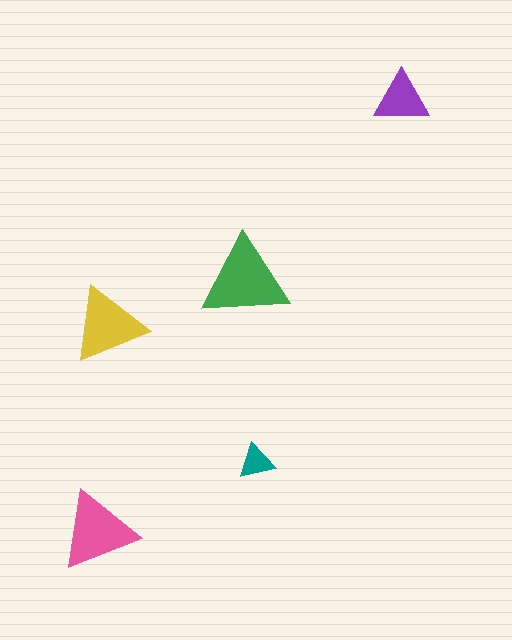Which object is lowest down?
The pink triangle is bottommost.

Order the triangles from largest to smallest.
the green one, the pink one, the yellow one, the purple one, the teal one.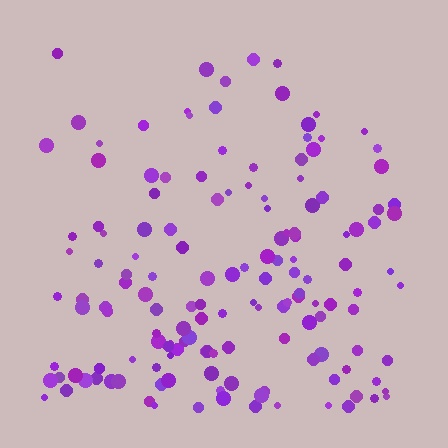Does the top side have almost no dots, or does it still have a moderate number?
Still a moderate number, just noticeably fewer than the bottom.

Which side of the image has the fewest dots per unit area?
The top.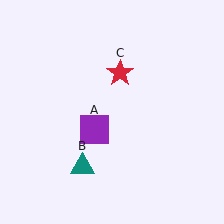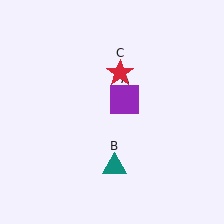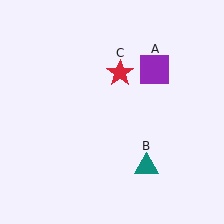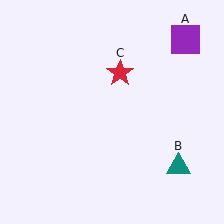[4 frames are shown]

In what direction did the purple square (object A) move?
The purple square (object A) moved up and to the right.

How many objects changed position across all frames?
2 objects changed position: purple square (object A), teal triangle (object B).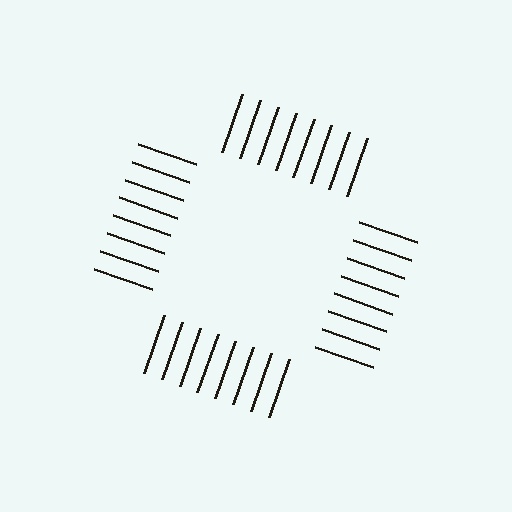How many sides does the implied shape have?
4 sides — the line-ends trace a square.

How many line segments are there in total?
32 — 8 along each of the 4 edges.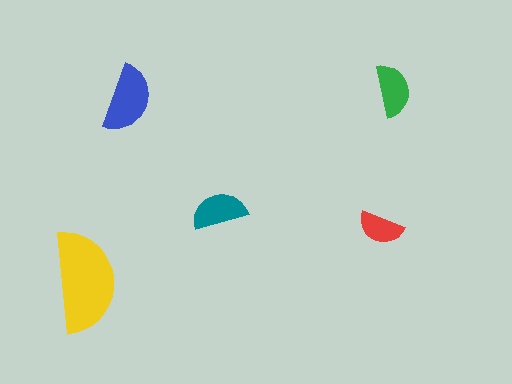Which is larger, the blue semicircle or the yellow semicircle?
The yellow one.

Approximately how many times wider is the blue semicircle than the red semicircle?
About 1.5 times wider.